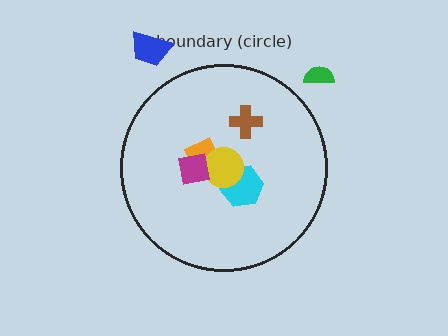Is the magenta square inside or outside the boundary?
Inside.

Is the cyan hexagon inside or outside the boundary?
Inside.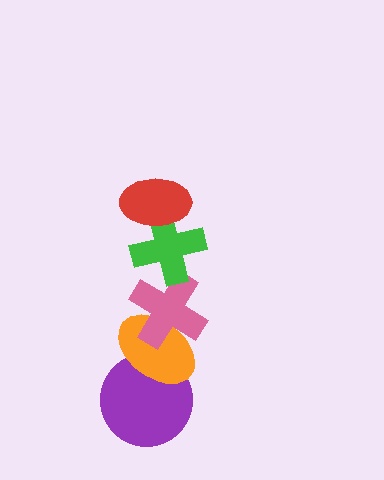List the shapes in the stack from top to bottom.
From top to bottom: the red ellipse, the green cross, the pink cross, the orange ellipse, the purple circle.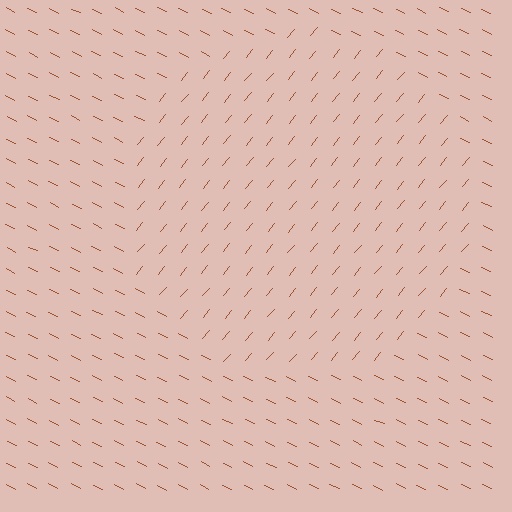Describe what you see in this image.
The image is filled with small brown line segments. A circle region in the image has lines oriented differently from the surrounding lines, creating a visible texture boundary.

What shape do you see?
I see a circle.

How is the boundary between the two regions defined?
The boundary is defined purely by a change in line orientation (approximately 76 degrees difference). All lines are the same color and thickness.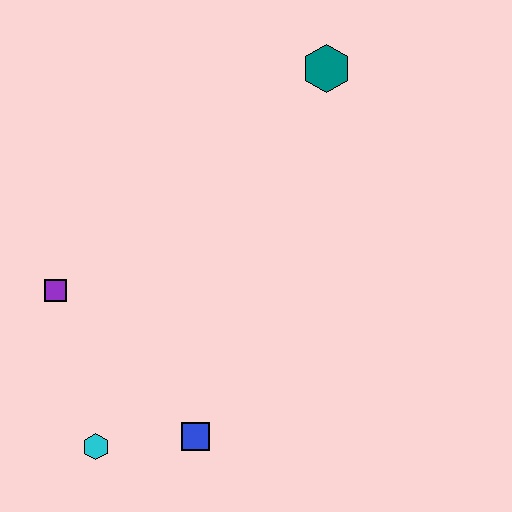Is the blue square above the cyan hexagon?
Yes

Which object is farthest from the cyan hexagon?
The teal hexagon is farthest from the cyan hexagon.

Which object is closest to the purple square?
The cyan hexagon is closest to the purple square.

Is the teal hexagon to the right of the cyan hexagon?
Yes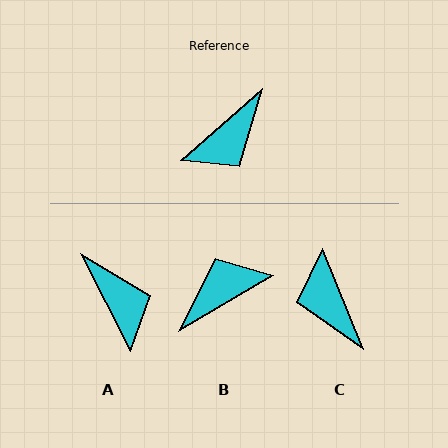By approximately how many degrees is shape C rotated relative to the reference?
Approximately 109 degrees clockwise.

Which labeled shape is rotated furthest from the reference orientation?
B, about 169 degrees away.